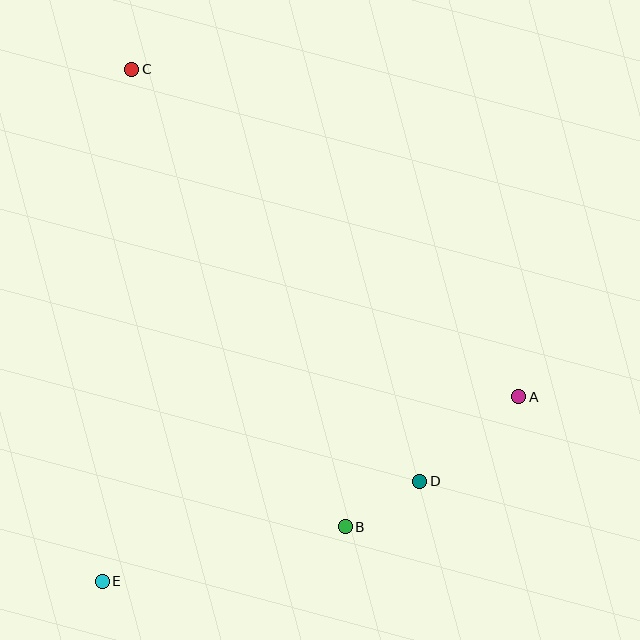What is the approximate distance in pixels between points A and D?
The distance between A and D is approximately 131 pixels.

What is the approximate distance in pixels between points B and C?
The distance between B and C is approximately 505 pixels.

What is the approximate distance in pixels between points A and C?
The distance between A and C is approximately 507 pixels.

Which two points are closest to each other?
Points B and D are closest to each other.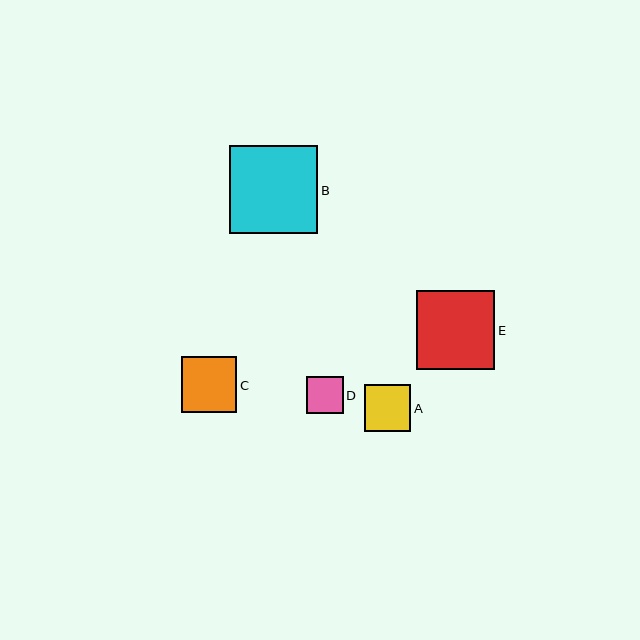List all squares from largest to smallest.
From largest to smallest: B, E, C, A, D.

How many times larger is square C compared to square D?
Square C is approximately 1.5 times the size of square D.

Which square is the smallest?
Square D is the smallest with a size of approximately 37 pixels.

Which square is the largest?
Square B is the largest with a size of approximately 88 pixels.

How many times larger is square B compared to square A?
Square B is approximately 1.9 times the size of square A.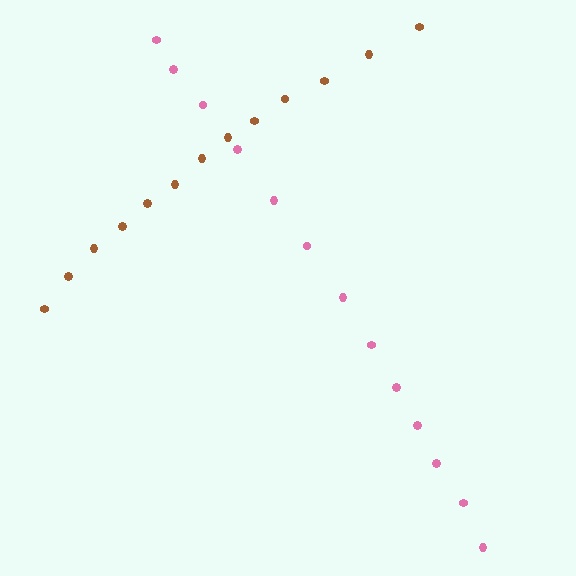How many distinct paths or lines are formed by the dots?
There are 2 distinct paths.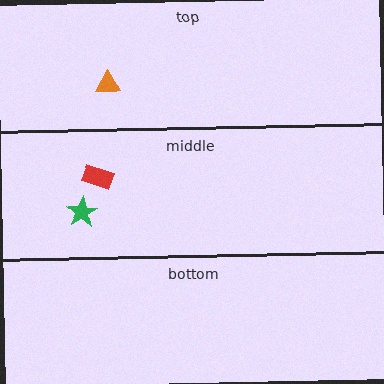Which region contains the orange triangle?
The top region.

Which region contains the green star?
The middle region.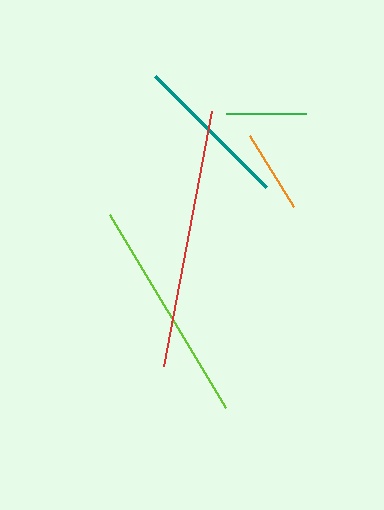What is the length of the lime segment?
The lime segment is approximately 225 pixels long.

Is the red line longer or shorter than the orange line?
The red line is longer than the orange line.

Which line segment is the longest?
The red line is the longest at approximately 259 pixels.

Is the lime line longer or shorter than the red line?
The red line is longer than the lime line.